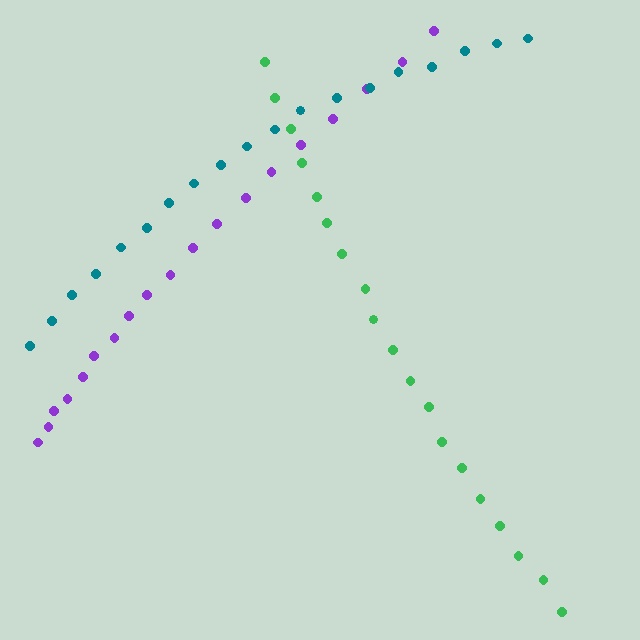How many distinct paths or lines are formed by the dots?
There are 3 distinct paths.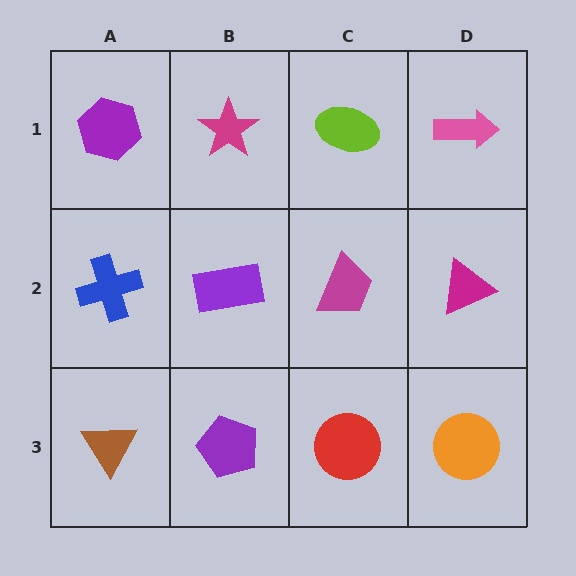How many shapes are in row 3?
4 shapes.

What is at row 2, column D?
A magenta triangle.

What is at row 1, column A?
A purple hexagon.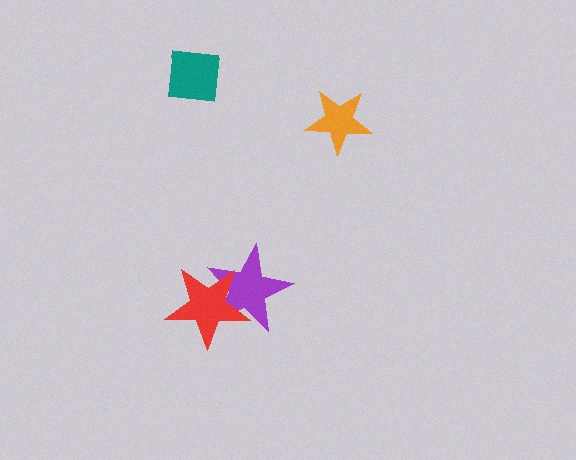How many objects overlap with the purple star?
1 object overlaps with the purple star.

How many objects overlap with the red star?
1 object overlaps with the red star.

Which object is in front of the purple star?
The red star is in front of the purple star.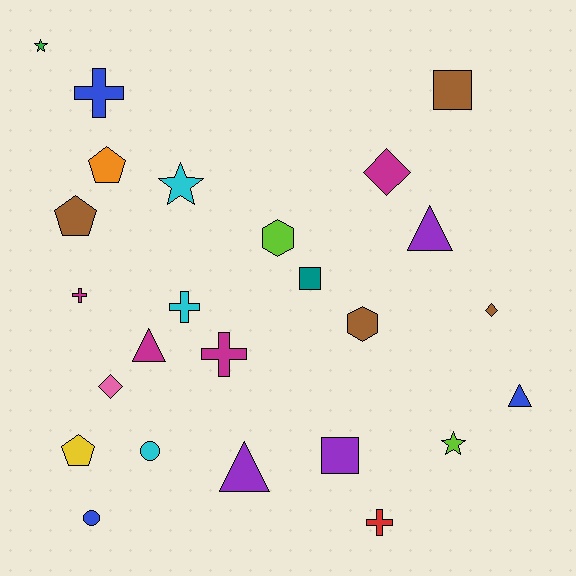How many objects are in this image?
There are 25 objects.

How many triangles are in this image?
There are 4 triangles.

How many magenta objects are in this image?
There are 4 magenta objects.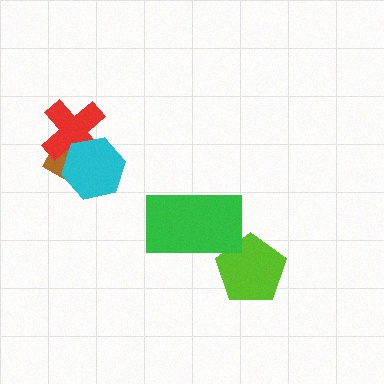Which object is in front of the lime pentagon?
The green rectangle is in front of the lime pentagon.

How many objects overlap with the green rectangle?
1 object overlaps with the green rectangle.